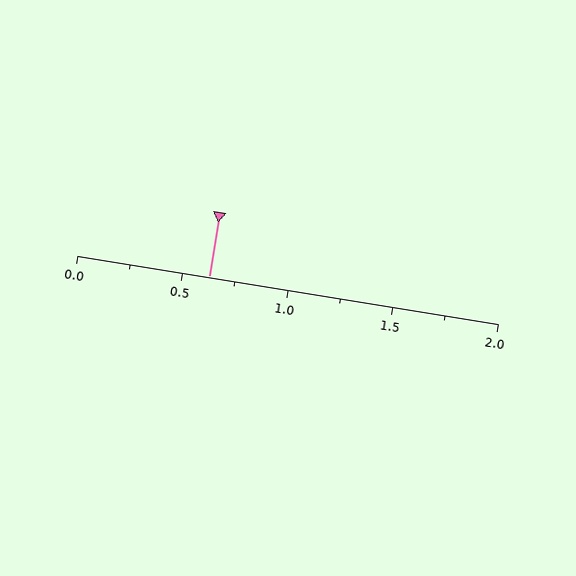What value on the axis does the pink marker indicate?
The marker indicates approximately 0.62.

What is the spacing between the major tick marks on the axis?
The major ticks are spaced 0.5 apart.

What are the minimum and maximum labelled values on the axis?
The axis runs from 0.0 to 2.0.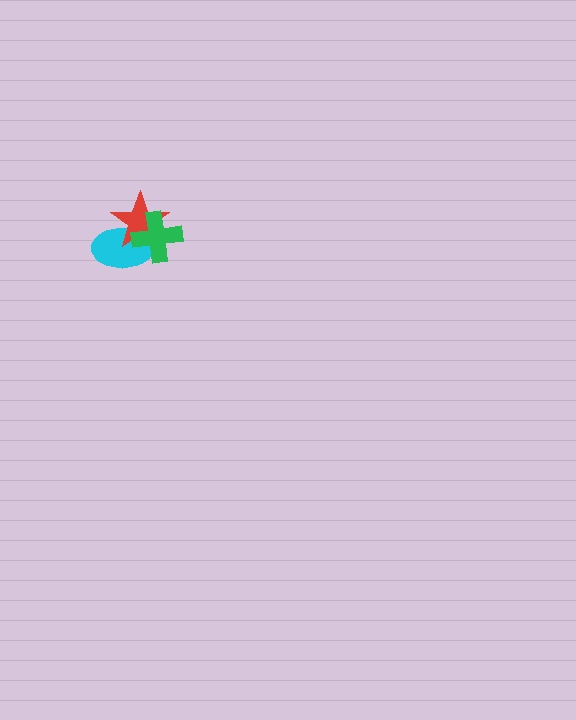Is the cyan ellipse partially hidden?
Yes, it is partially covered by another shape.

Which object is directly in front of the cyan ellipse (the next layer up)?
The red star is directly in front of the cyan ellipse.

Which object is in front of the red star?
The green cross is in front of the red star.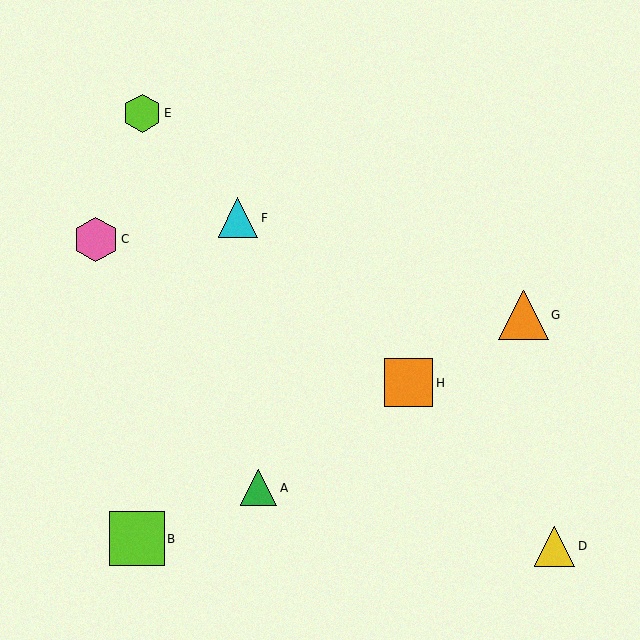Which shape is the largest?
The lime square (labeled B) is the largest.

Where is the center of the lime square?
The center of the lime square is at (137, 539).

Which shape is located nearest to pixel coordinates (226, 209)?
The cyan triangle (labeled F) at (238, 218) is nearest to that location.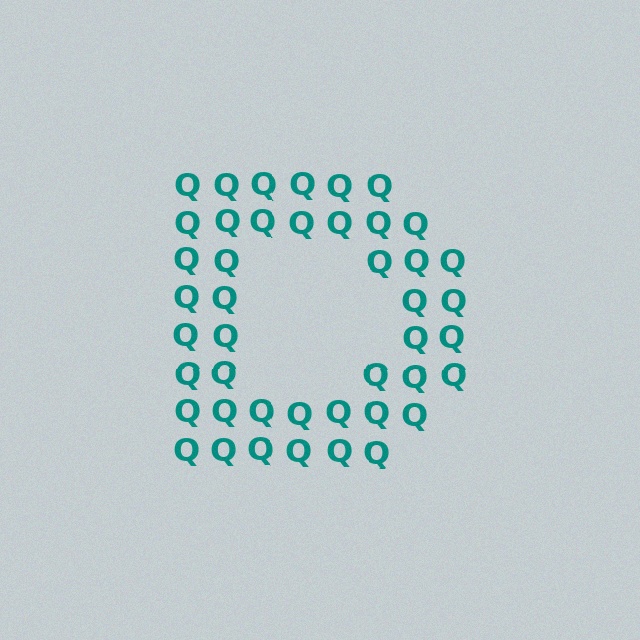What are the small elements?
The small elements are letter Q's.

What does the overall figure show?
The overall figure shows the letter D.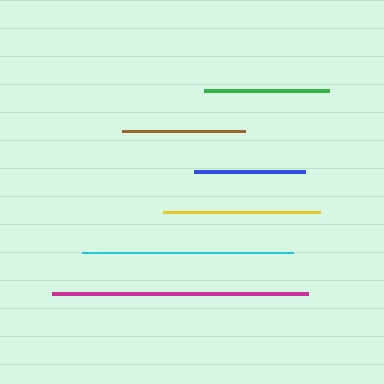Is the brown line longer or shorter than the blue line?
The brown line is longer than the blue line.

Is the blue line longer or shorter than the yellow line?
The yellow line is longer than the blue line.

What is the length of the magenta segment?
The magenta segment is approximately 256 pixels long.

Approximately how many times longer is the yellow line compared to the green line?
The yellow line is approximately 1.3 times the length of the green line.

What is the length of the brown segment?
The brown segment is approximately 123 pixels long.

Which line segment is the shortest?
The blue line is the shortest at approximately 111 pixels.